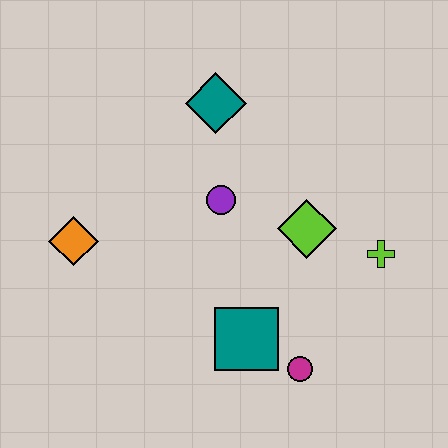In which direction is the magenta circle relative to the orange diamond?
The magenta circle is to the right of the orange diamond.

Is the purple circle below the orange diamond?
No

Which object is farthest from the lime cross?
The orange diamond is farthest from the lime cross.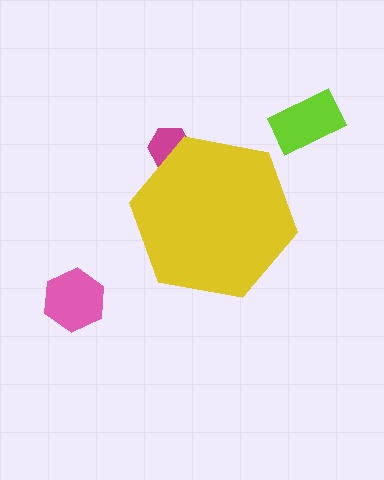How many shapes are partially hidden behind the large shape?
1 shape is partially hidden.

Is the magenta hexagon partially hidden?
Yes, the magenta hexagon is partially hidden behind the yellow hexagon.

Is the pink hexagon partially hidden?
No, the pink hexagon is fully visible.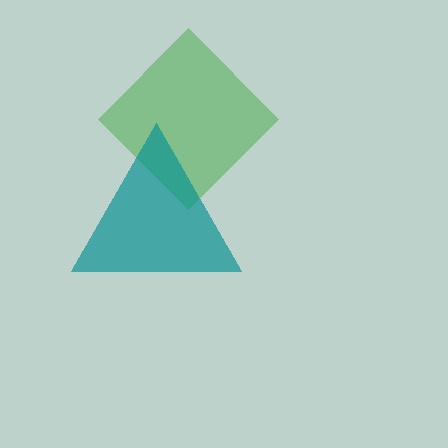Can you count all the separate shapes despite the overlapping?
Yes, there are 2 separate shapes.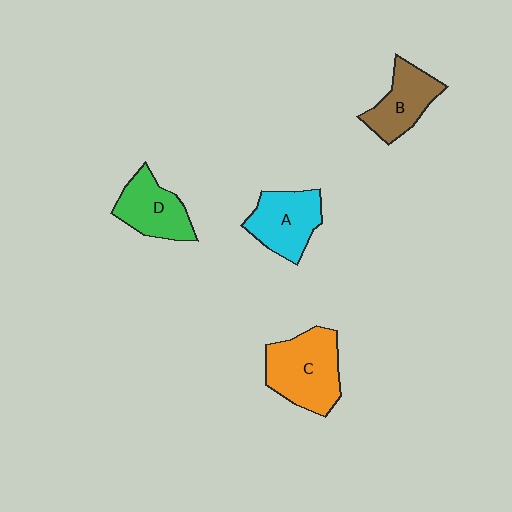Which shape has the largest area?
Shape C (orange).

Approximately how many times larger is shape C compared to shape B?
Approximately 1.4 times.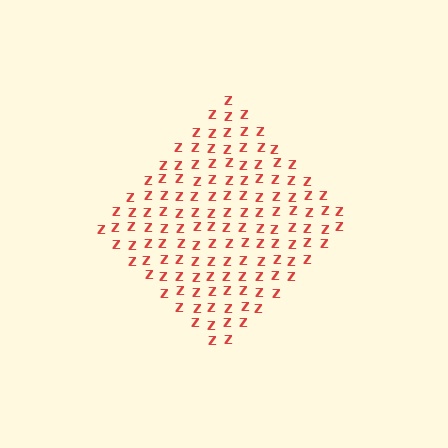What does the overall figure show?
The overall figure shows a diamond.